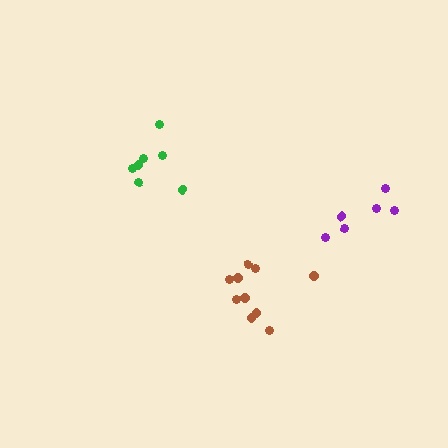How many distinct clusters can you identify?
There are 3 distinct clusters.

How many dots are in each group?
Group 1: 10 dots, Group 2: 6 dots, Group 3: 7 dots (23 total).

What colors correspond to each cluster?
The clusters are colored: brown, purple, green.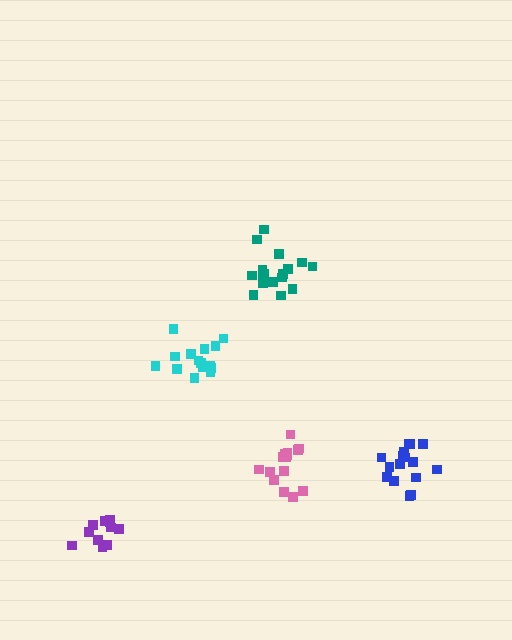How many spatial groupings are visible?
There are 5 spatial groupings.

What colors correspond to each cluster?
The clusters are colored: pink, blue, teal, purple, cyan.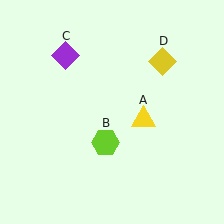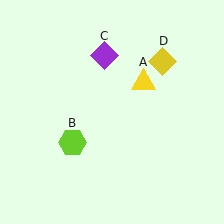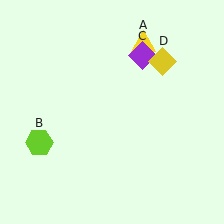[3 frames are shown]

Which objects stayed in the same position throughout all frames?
Yellow diamond (object D) remained stationary.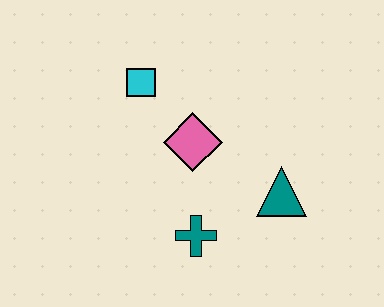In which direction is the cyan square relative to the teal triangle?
The cyan square is to the left of the teal triangle.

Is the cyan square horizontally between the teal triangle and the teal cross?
No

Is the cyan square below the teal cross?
No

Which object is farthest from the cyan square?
The teal triangle is farthest from the cyan square.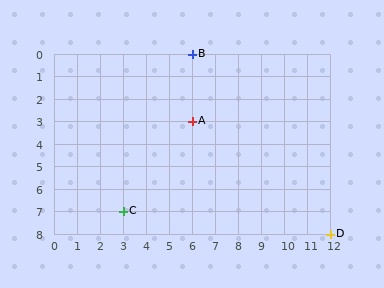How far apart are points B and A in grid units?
Points B and A are 3 rows apart.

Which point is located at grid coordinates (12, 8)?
Point D is at (12, 8).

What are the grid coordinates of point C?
Point C is at grid coordinates (3, 7).